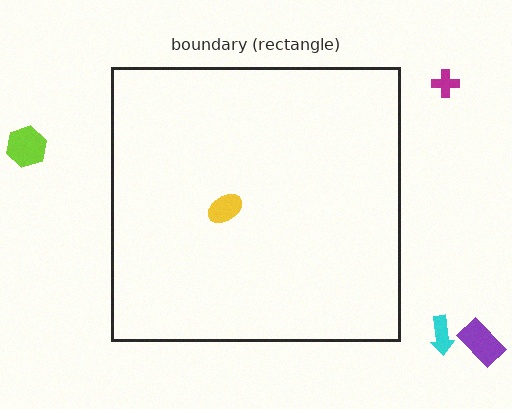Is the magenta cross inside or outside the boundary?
Outside.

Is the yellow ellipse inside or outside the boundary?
Inside.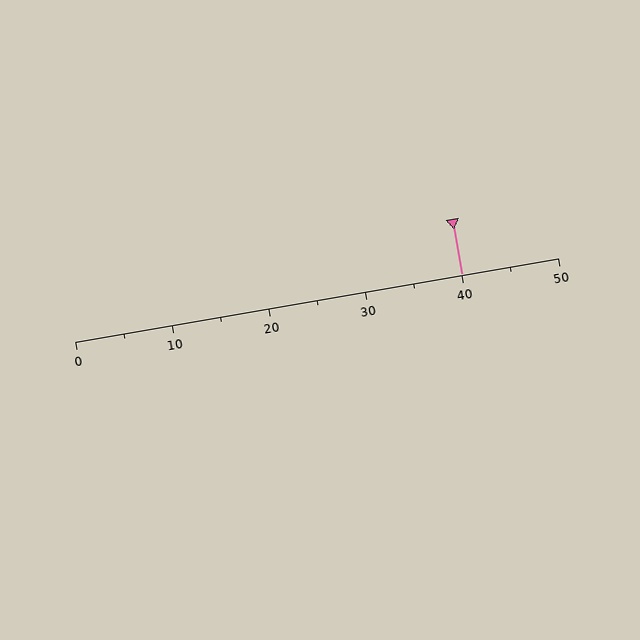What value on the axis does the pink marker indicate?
The marker indicates approximately 40.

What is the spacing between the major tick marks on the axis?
The major ticks are spaced 10 apart.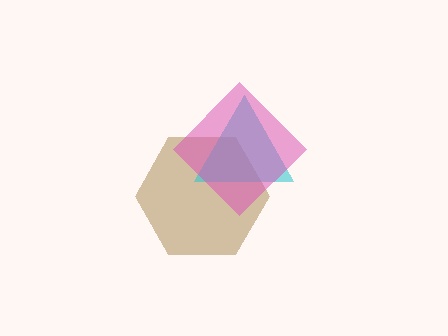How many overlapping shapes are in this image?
There are 3 overlapping shapes in the image.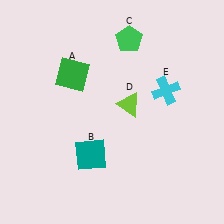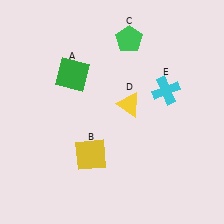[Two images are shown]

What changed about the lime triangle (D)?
In Image 1, D is lime. In Image 2, it changed to yellow.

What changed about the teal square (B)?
In Image 1, B is teal. In Image 2, it changed to yellow.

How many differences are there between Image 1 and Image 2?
There are 2 differences between the two images.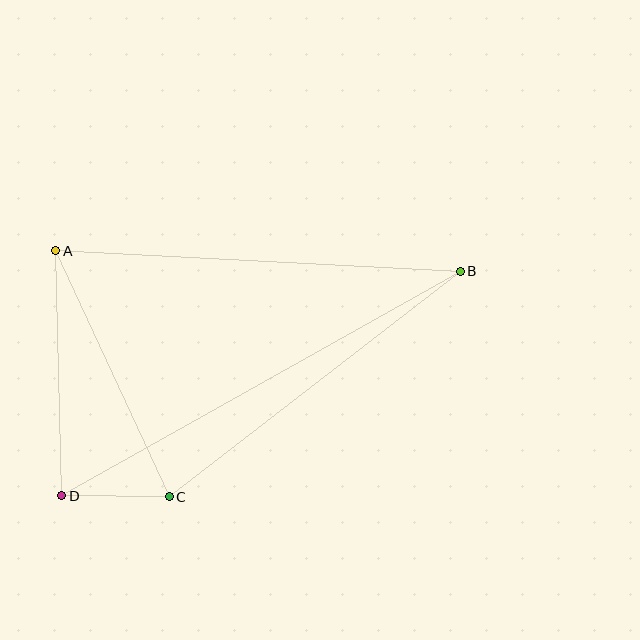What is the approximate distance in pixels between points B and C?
The distance between B and C is approximately 368 pixels.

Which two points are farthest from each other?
Points B and D are farthest from each other.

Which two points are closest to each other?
Points C and D are closest to each other.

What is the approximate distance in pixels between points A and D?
The distance between A and D is approximately 245 pixels.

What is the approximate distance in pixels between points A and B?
The distance between A and B is approximately 405 pixels.